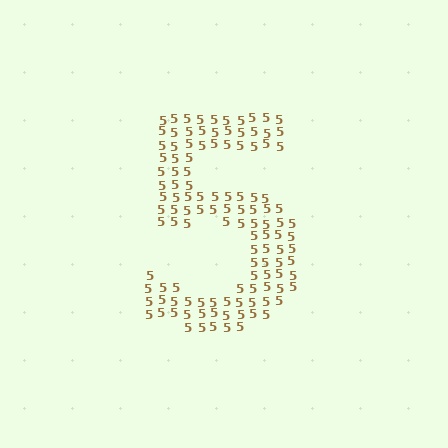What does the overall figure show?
The overall figure shows the digit 5.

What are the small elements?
The small elements are digit 5's.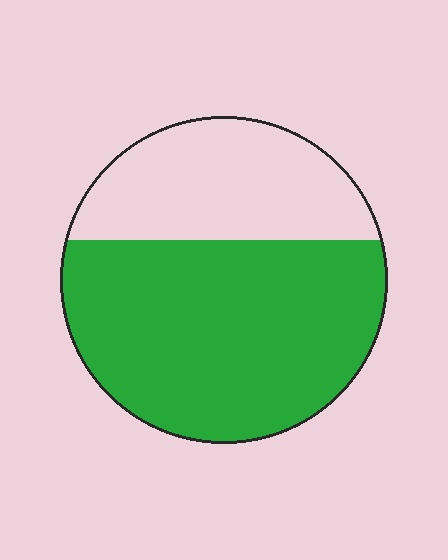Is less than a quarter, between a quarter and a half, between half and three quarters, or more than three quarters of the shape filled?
Between half and three quarters.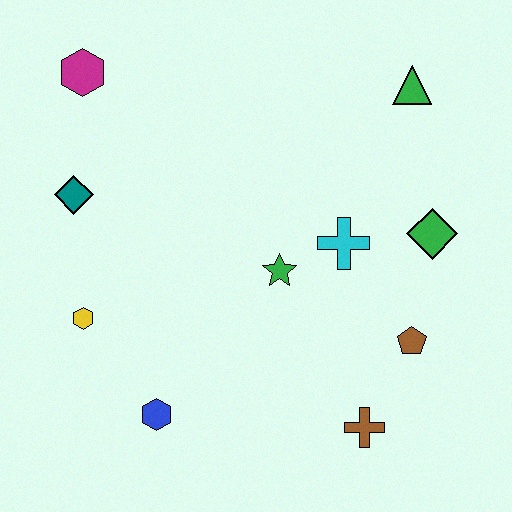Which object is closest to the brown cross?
The brown pentagon is closest to the brown cross.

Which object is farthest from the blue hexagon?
The green triangle is farthest from the blue hexagon.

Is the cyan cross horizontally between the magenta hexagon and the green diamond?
Yes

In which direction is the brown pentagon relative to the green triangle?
The brown pentagon is below the green triangle.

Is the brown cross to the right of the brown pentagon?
No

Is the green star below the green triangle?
Yes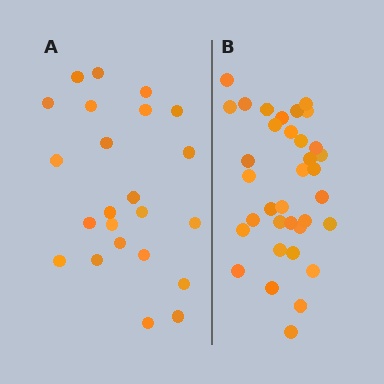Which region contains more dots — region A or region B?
Region B (the right region) has more dots.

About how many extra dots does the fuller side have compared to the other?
Region B has roughly 12 or so more dots than region A.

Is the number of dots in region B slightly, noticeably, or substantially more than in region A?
Region B has substantially more. The ratio is roughly 1.5 to 1.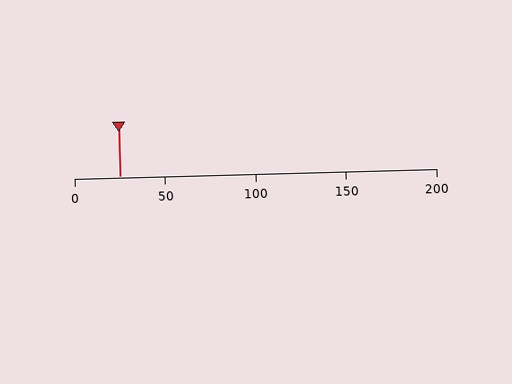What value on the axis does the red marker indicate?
The marker indicates approximately 25.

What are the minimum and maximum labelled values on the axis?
The axis runs from 0 to 200.